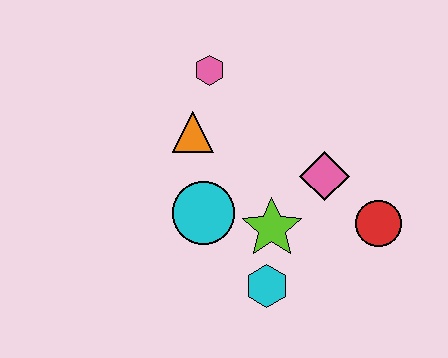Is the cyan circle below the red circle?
No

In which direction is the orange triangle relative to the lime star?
The orange triangle is above the lime star.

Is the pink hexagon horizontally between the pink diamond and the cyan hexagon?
No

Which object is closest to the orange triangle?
The pink hexagon is closest to the orange triangle.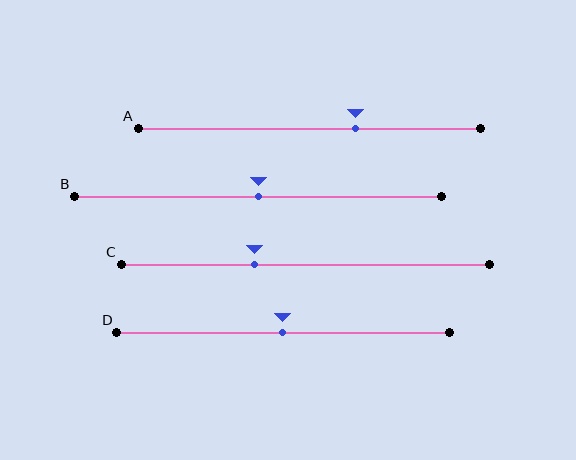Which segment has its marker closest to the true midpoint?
Segment B has its marker closest to the true midpoint.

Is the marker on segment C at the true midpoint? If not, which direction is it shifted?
No, the marker on segment C is shifted to the left by about 14% of the segment length.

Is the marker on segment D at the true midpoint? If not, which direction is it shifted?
Yes, the marker on segment D is at the true midpoint.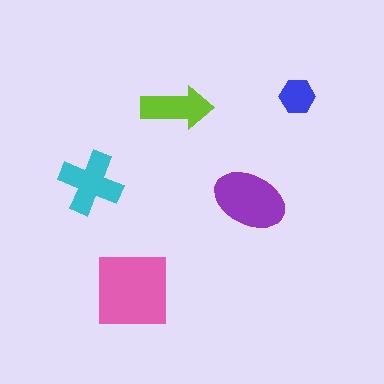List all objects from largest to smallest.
The pink square, the purple ellipse, the cyan cross, the lime arrow, the blue hexagon.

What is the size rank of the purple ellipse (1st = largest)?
2nd.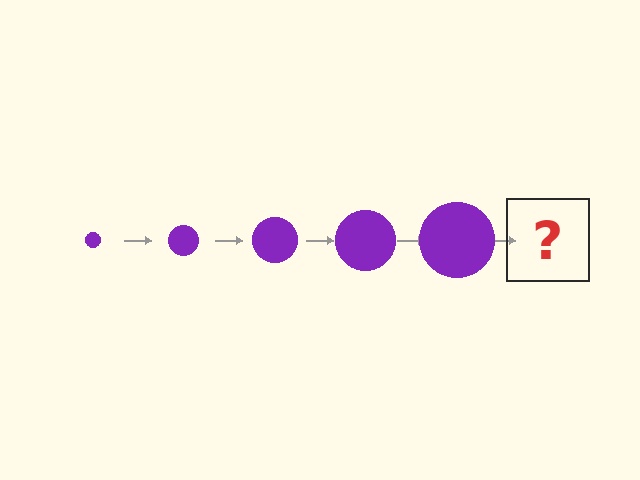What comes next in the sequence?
The next element should be a purple circle, larger than the previous one.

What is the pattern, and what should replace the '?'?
The pattern is that the circle gets progressively larger each step. The '?' should be a purple circle, larger than the previous one.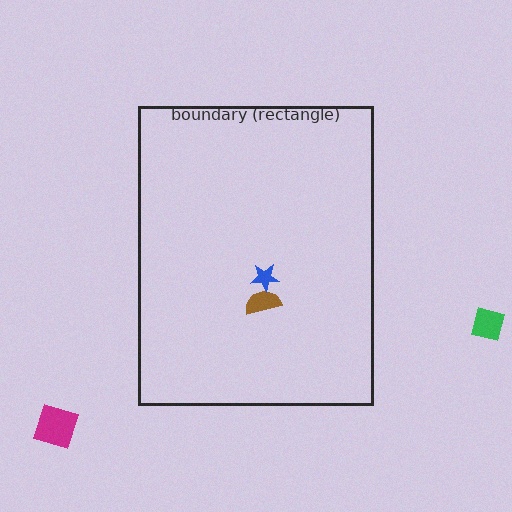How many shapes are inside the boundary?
2 inside, 2 outside.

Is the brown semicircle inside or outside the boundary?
Inside.